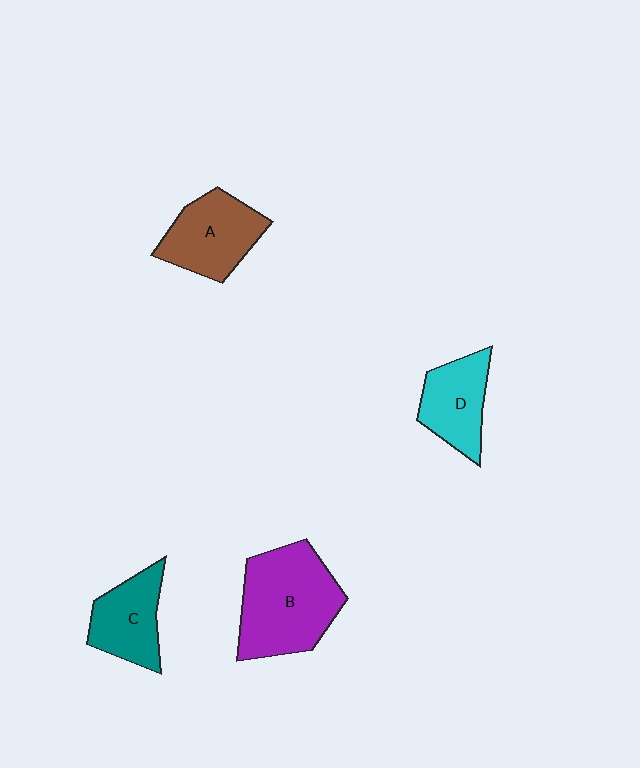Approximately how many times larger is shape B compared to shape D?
Approximately 1.7 times.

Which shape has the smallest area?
Shape C (teal).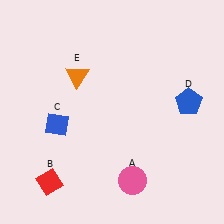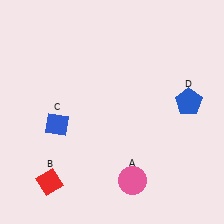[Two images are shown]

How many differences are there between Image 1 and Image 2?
There is 1 difference between the two images.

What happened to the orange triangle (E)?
The orange triangle (E) was removed in Image 2. It was in the top-left area of Image 1.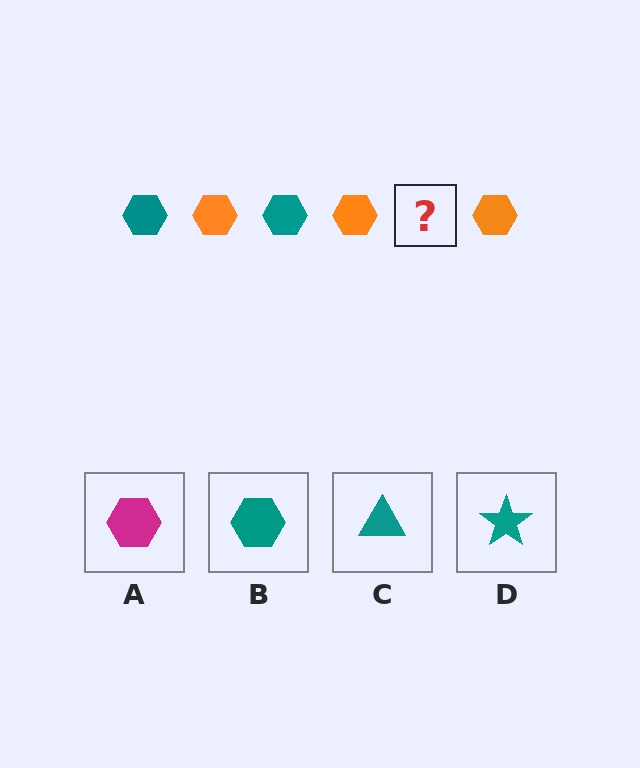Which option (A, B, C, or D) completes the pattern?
B.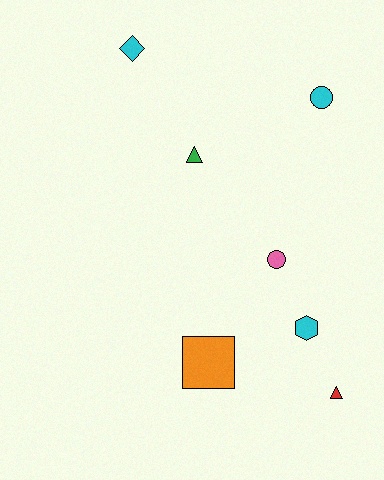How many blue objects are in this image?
There are no blue objects.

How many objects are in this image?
There are 7 objects.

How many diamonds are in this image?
There is 1 diamond.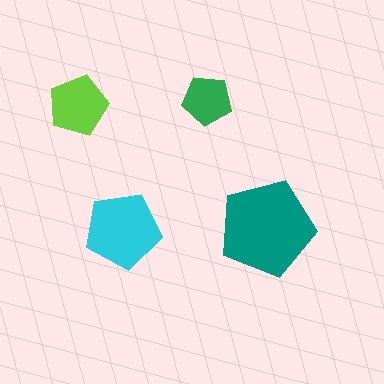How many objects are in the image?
There are 4 objects in the image.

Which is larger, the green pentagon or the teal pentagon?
The teal one.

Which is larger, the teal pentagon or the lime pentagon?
The teal one.